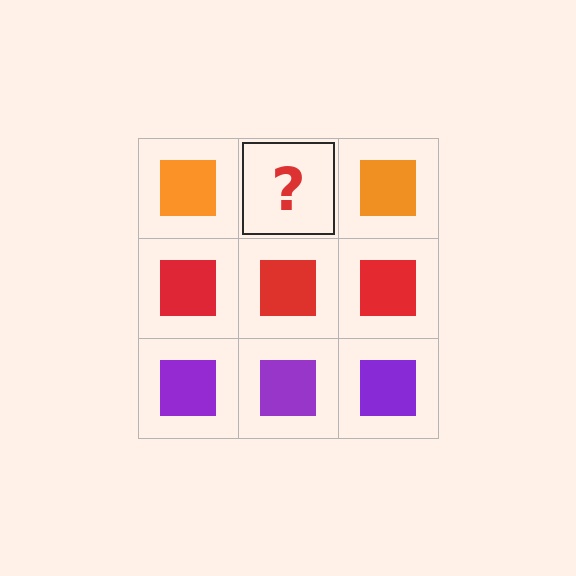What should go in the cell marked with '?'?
The missing cell should contain an orange square.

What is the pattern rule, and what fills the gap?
The rule is that each row has a consistent color. The gap should be filled with an orange square.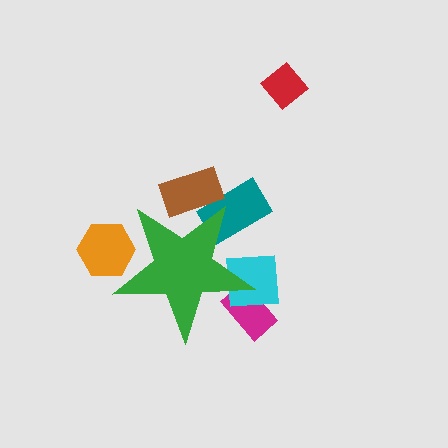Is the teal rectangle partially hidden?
Yes, the teal rectangle is partially hidden behind the green star.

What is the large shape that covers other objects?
A green star.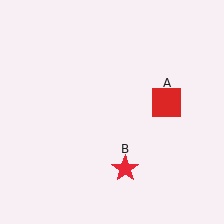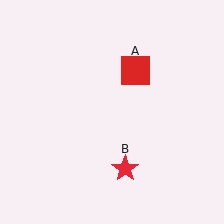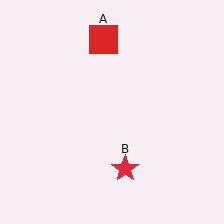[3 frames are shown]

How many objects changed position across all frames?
1 object changed position: red square (object A).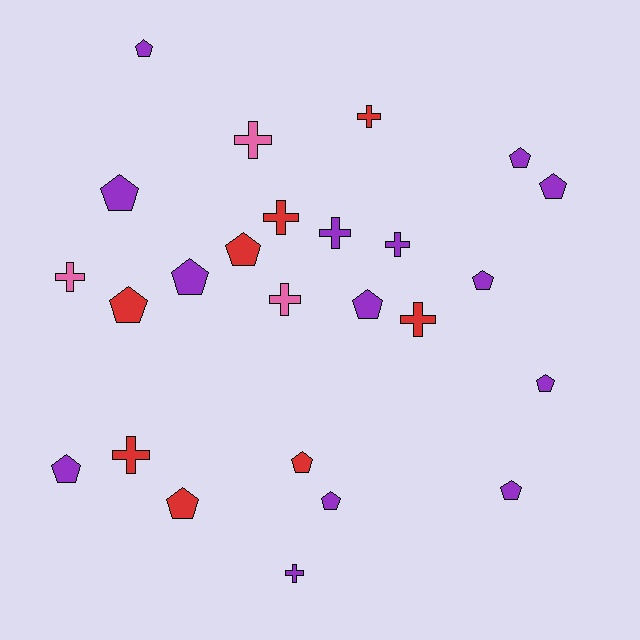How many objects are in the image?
There are 25 objects.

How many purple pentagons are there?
There are 11 purple pentagons.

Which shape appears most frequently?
Pentagon, with 15 objects.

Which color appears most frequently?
Purple, with 14 objects.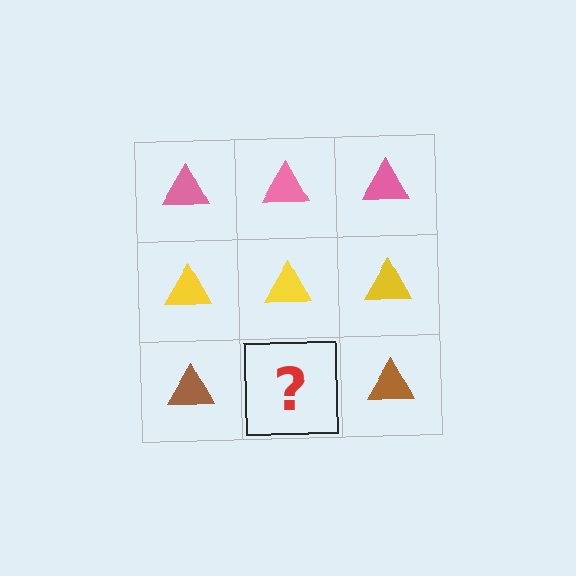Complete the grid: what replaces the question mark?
The question mark should be replaced with a brown triangle.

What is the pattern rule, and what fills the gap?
The rule is that each row has a consistent color. The gap should be filled with a brown triangle.